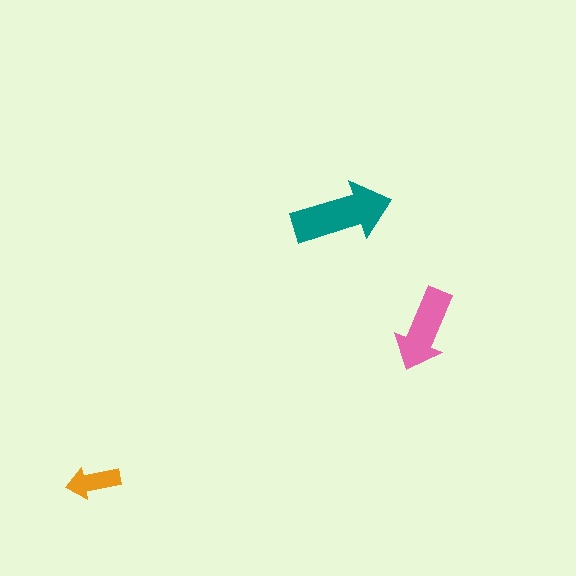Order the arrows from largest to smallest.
the teal one, the pink one, the orange one.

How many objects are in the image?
There are 3 objects in the image.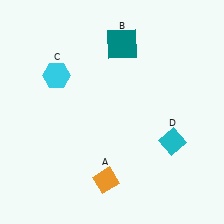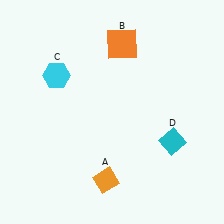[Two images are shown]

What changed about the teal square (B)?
In Image 1, B is teal. In Image 2, it changed to orange.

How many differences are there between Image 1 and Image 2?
There is 1 difference between the two images.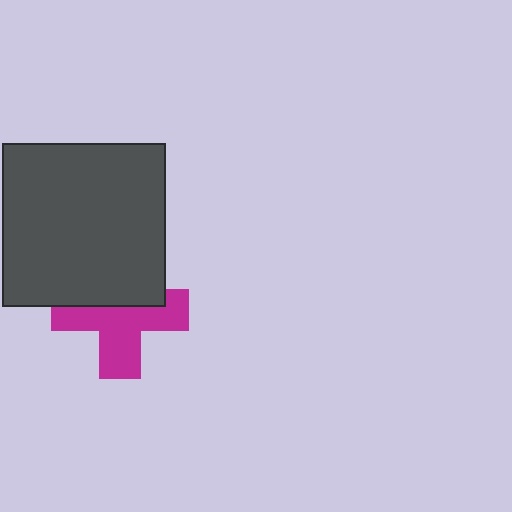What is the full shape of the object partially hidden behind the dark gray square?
The partially hidden object is a magenta cross.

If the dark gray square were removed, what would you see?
You would see the complete magenta cross.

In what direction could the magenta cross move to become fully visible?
The magenta cross could move down. That would shift it out from behind the dark gray square entirely.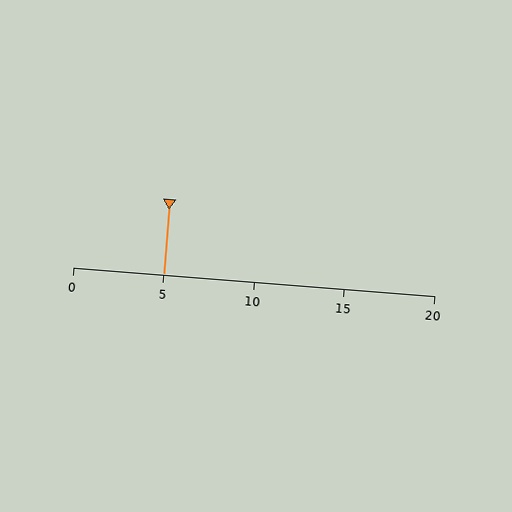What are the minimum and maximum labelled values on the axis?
The axis runs from 0 to 20.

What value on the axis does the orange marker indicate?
The marker indicates approximately 5.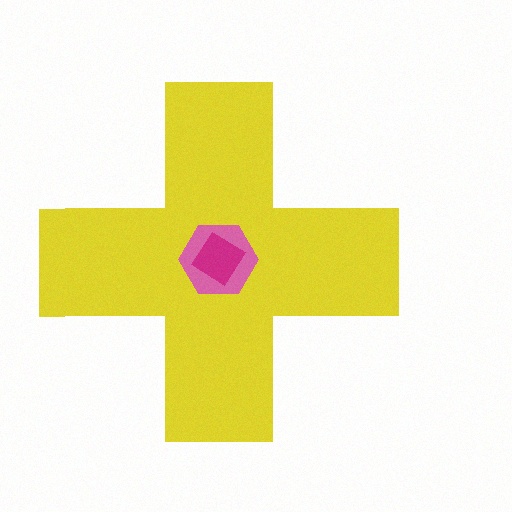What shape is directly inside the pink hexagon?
The magenta diamond.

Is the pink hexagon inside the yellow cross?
Yes.